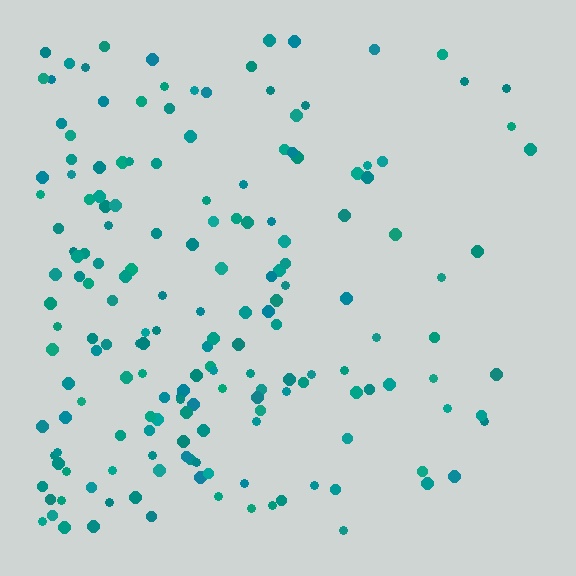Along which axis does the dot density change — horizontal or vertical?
Horizontal.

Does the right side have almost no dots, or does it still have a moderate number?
Still a moderate number, just noticeably fewer than the left.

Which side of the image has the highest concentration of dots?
The left.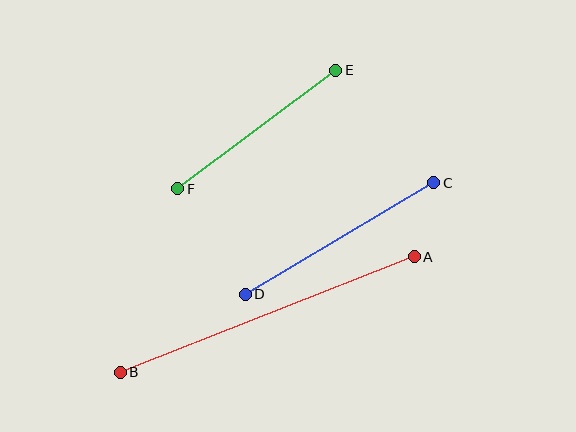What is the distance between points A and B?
The distance is approximately 316 pixels.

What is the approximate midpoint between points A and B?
The midpoint is at approximately (267, 315) pixels.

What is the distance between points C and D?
The distance is approximately 219 pixels.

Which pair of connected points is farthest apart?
Points A and B are farthest apart.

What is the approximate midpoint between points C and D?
The midpoint is at approximately (339, 239) pixels.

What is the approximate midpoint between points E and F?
The midpoint is at approximately (257, 130) pixels.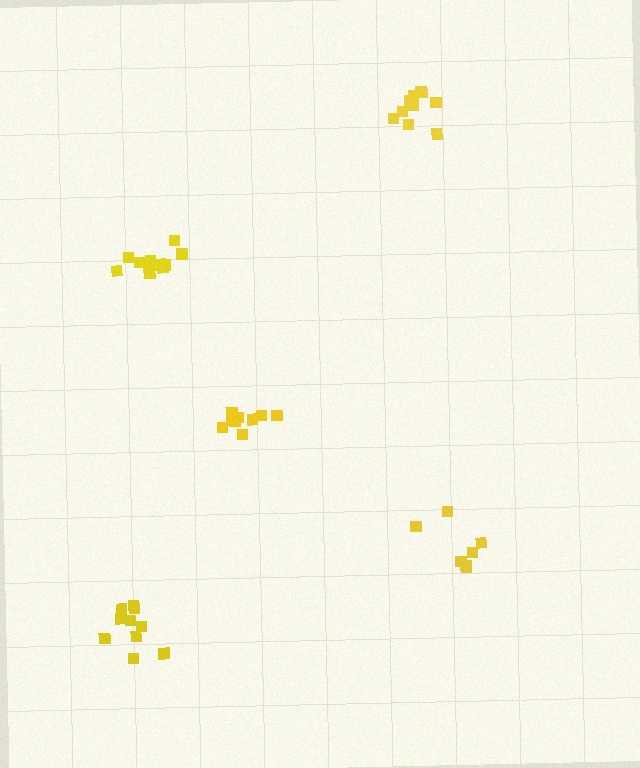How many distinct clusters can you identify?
There are 5 distinct clusters.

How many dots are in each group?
Group 1: 11 dots, Group 2: 10 dots, Group 3: 9 dots, Group 4: 9 dots, Group 5: 7 dots (46 total).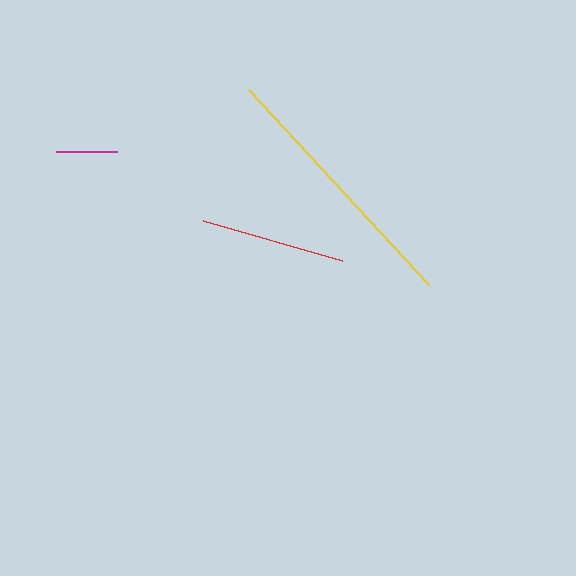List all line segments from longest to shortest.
From longest to shortest: yellow, red, magenta.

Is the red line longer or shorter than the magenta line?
The red line is longer than the magenta line.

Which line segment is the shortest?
The magenta line is the shortest at approximately 61 pixels.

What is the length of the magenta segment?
The magenta segment is approximately 61 pixels long.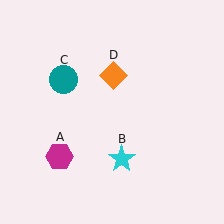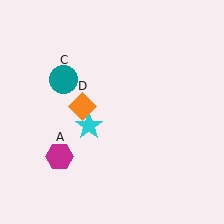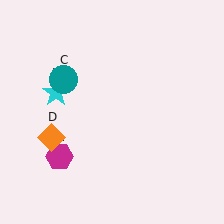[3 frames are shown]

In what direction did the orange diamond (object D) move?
The orange diamond (object D) moved down and to the left.